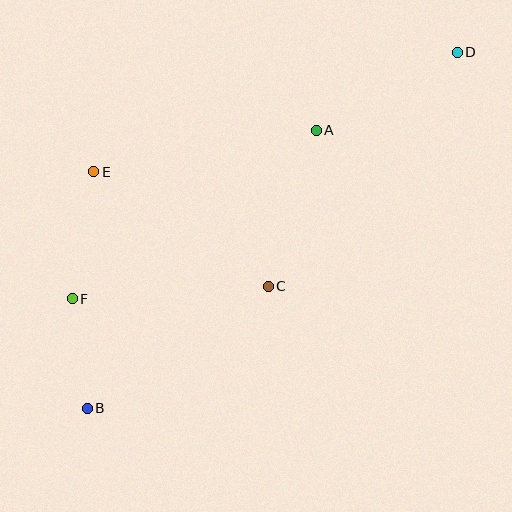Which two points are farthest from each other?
Points B and D are farthest from each other.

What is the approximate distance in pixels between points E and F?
The distance between E and F is approximately 129 pixels.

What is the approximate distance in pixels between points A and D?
The distance between A and D is approximately 161 pixels.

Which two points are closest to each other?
Points B and F are closest to each other.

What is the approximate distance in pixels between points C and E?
The distance between C and E is approximately 209 pixels.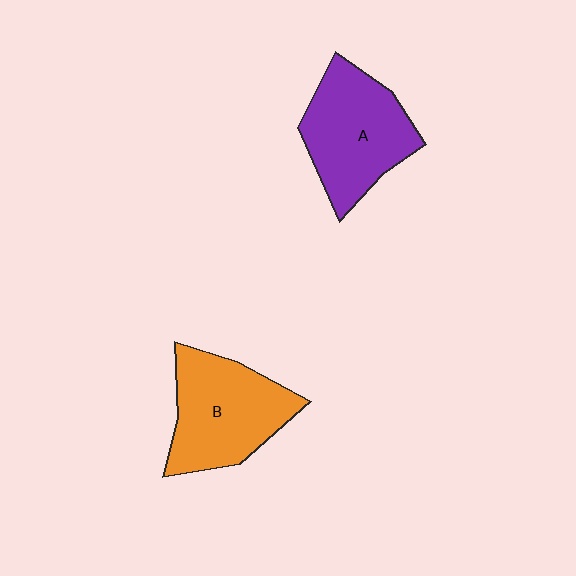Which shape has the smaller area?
Shape B (orange).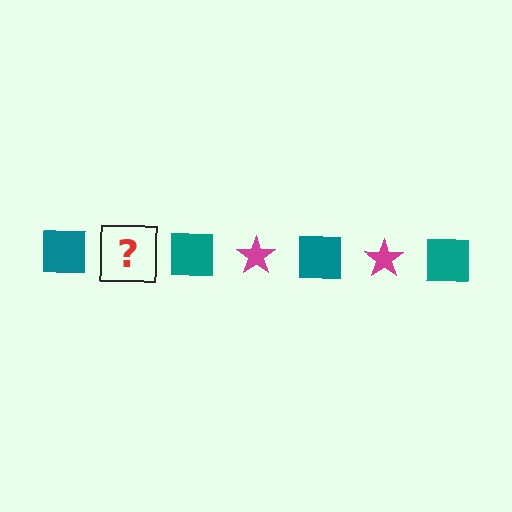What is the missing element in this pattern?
The missing element is a magenta star.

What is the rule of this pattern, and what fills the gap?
The rule is that the pattern alternates between teal square and magenta star. The gap should be filled with a magenta star.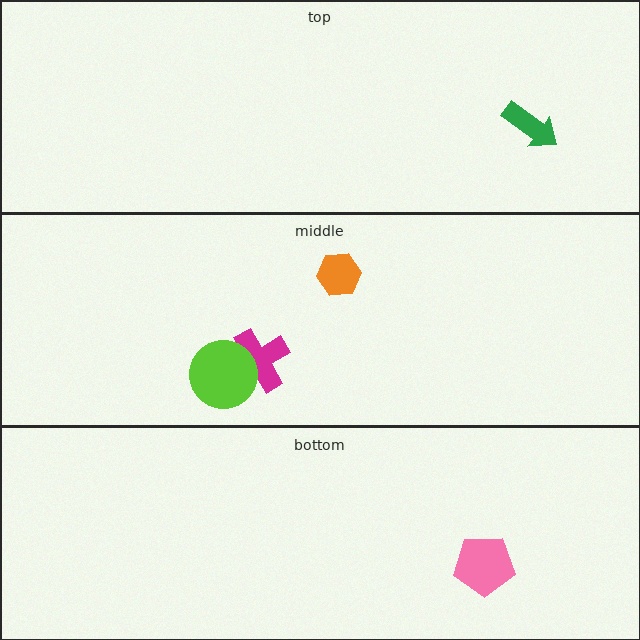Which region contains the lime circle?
The middle region.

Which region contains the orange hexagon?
The middle region.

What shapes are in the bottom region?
The pink pentagon.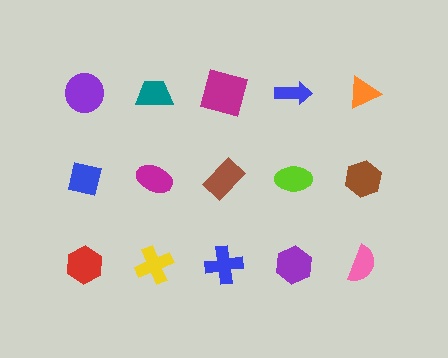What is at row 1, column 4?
A blue arrow.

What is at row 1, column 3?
A magenta square.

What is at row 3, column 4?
A purple hexagon.